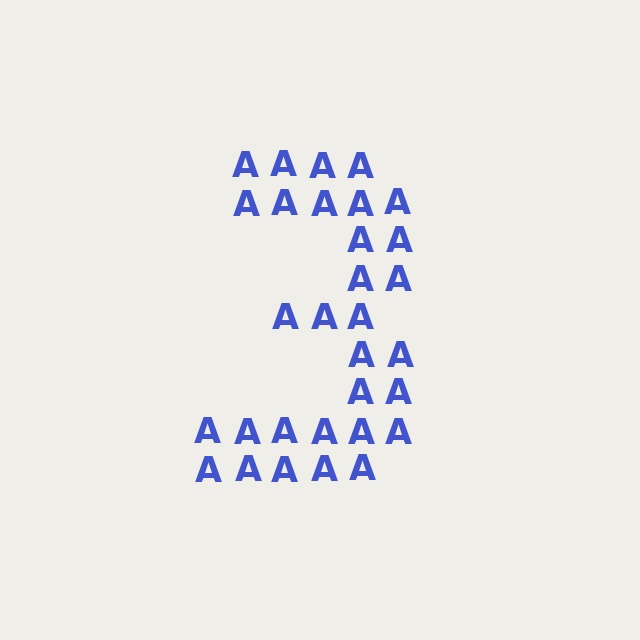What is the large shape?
The large shape is the digit 3.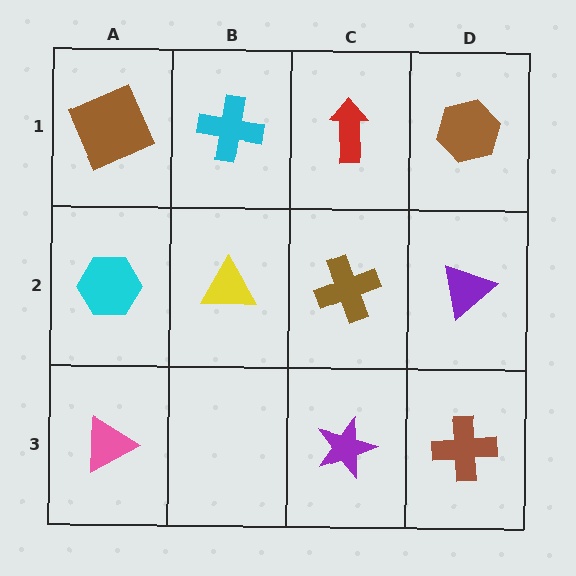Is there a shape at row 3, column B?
No, that cell is empty.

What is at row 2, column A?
A cyan hexagon.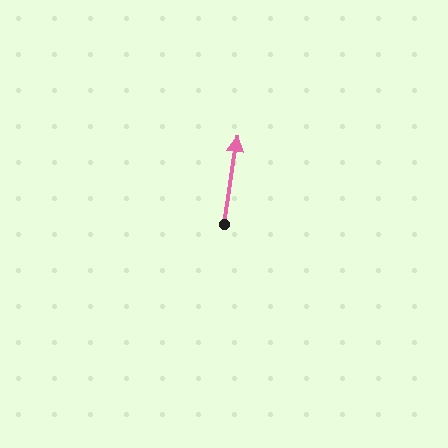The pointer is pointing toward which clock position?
Roughly 12 o'clock.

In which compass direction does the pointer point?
North.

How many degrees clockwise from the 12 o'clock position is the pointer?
Approximately 9 degrees.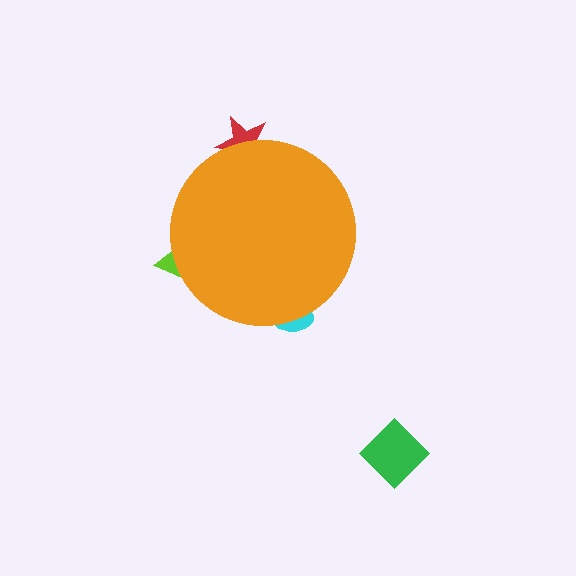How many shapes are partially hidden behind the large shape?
3 shapes are partially hidden.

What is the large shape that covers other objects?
An orange circle.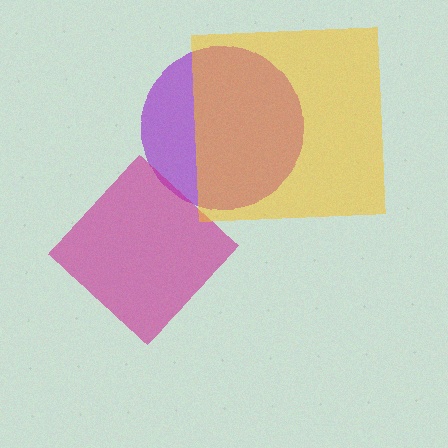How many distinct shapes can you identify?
There are 3 distinct shapes: a purple circle, a magenta diamond, a yellow square.